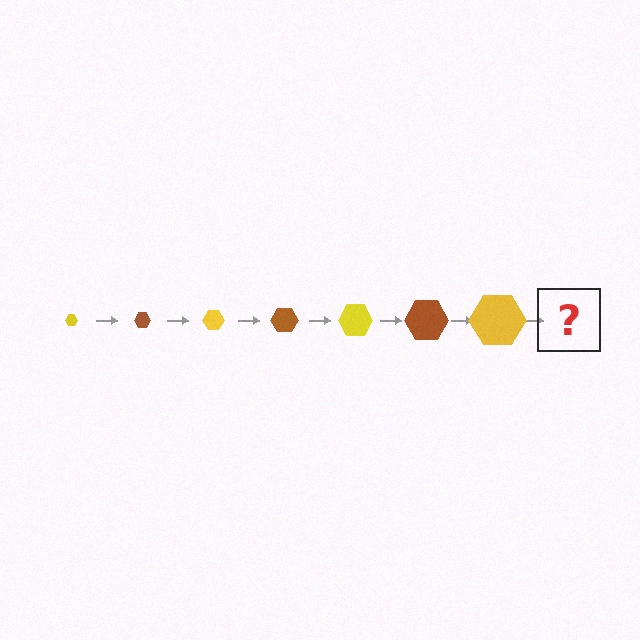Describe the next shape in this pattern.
It should be a brown hexagon, larger than the previous one.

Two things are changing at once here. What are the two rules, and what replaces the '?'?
The two rules are that the hexagon grows larger each step and the color cycles through yellow and brown. The '?' should be a brown hexagon, larger than the previous one.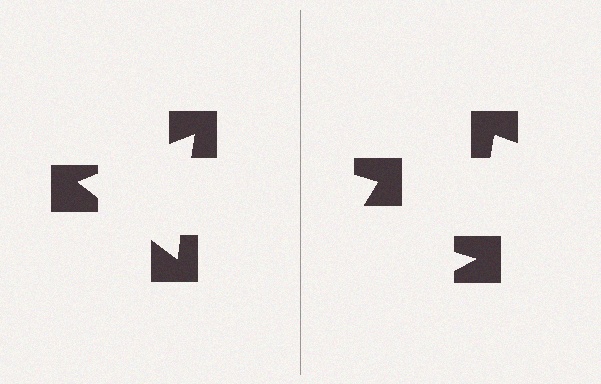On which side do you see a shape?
An illusory triangle appears on the left side. On the right side the wedge cuts are rotated, so no coherent shape forms.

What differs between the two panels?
The notched squares are positioned identically on both sides; only the wedge orientations differ. On the left they align to a triangle; on the right they are misaligned.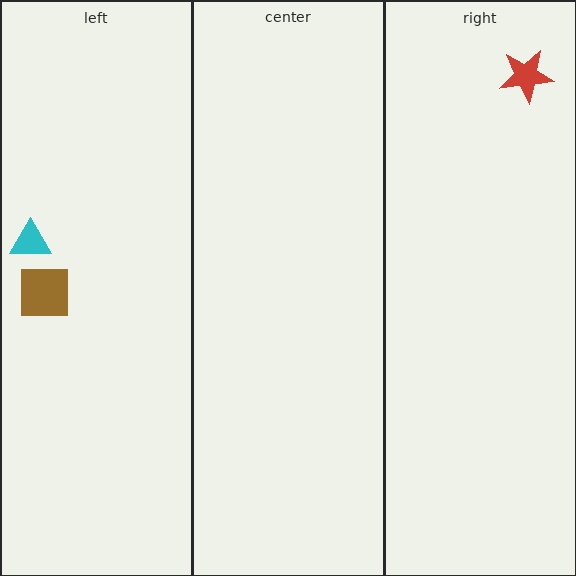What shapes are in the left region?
The brown square, the cyan triangle.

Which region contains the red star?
The right region.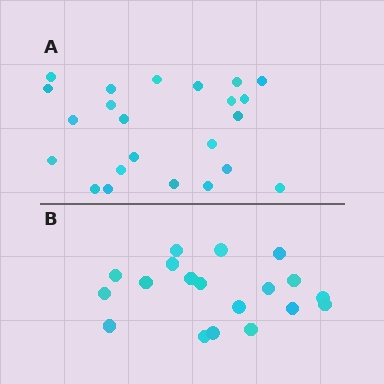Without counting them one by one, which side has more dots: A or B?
Region A (the top region) has more dots.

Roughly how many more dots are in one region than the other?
Region A has about 4 more dots than region B.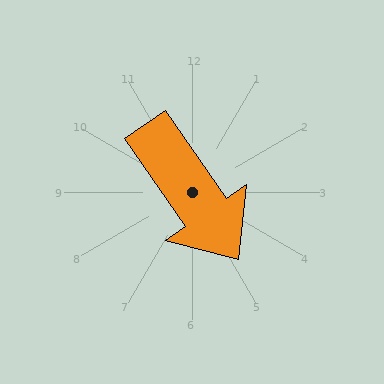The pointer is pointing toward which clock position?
Roughly 5 o'clock.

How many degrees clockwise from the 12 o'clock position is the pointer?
Approximately 145 degrees.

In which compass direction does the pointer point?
Southeast.